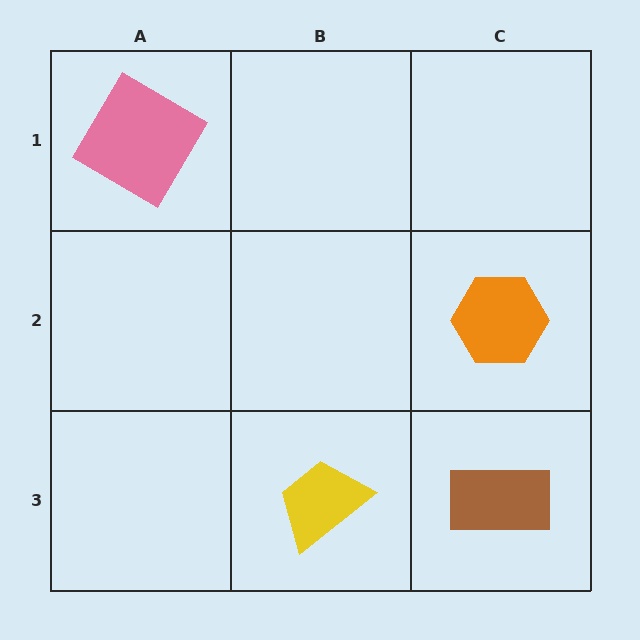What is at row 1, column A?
A pink diamond.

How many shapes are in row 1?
1 shape.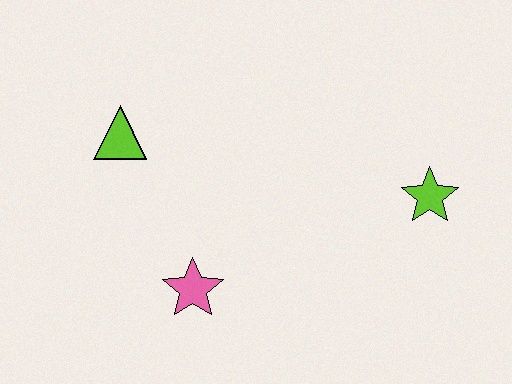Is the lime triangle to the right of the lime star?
No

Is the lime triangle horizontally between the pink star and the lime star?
No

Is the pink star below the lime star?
Yes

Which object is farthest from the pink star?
The lime star is farthest from the pink star.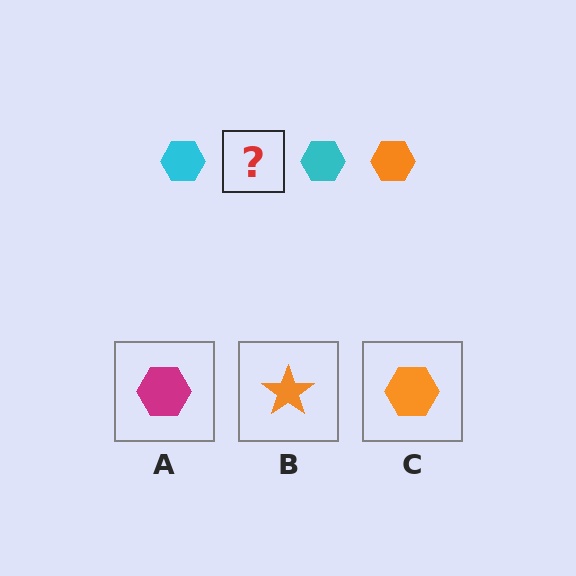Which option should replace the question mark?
Option C.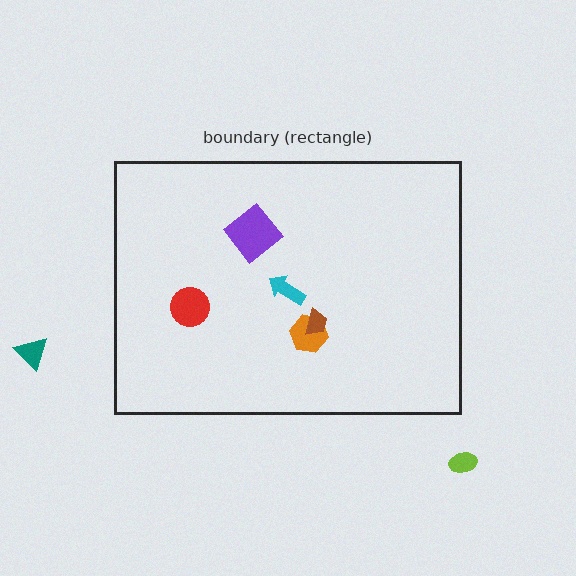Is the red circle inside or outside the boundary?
Inside.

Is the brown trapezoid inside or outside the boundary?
Inside.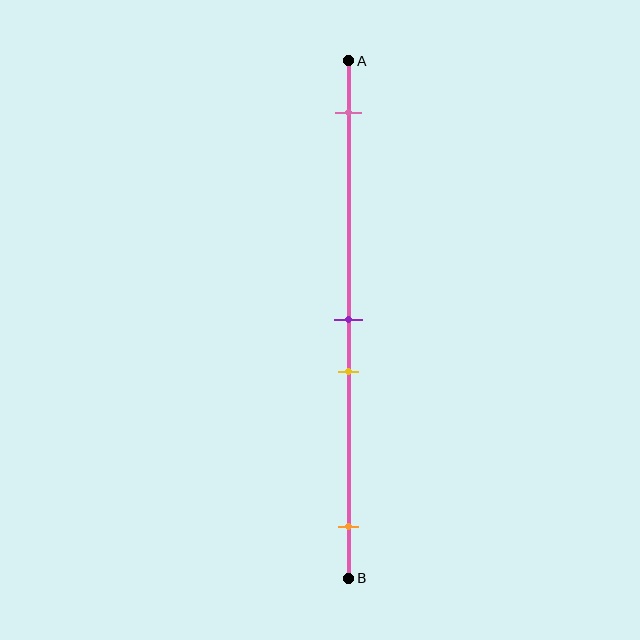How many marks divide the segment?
There are 4 marks dividing the segment.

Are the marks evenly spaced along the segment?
No, the marks are not evenly spaced.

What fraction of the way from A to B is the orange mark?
The orange mark is approximately 90% (0.9) of the way from A to B.